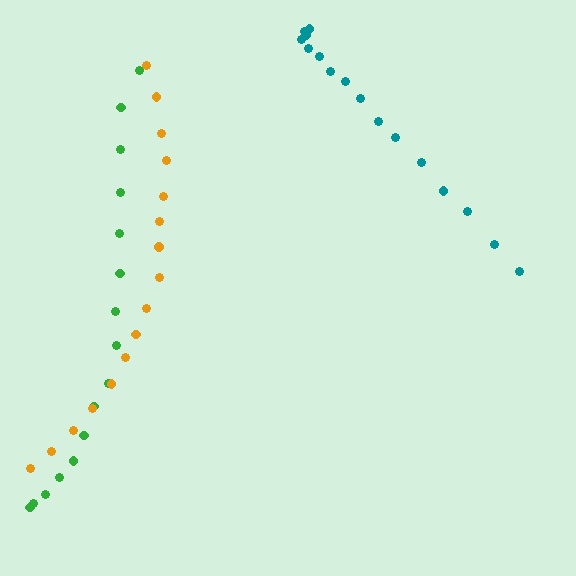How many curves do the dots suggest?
There are 3 distinct paths.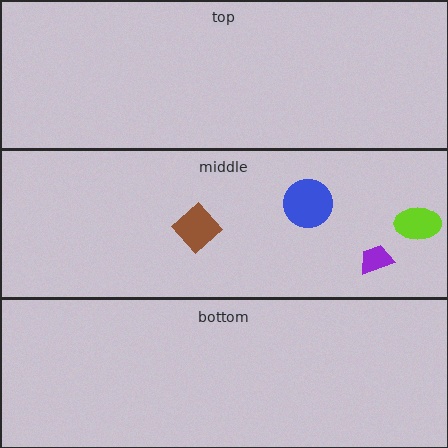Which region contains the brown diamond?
The middle region.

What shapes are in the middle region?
The lime ellipse, the purple trapezoid, the blue circle, the brown diamond.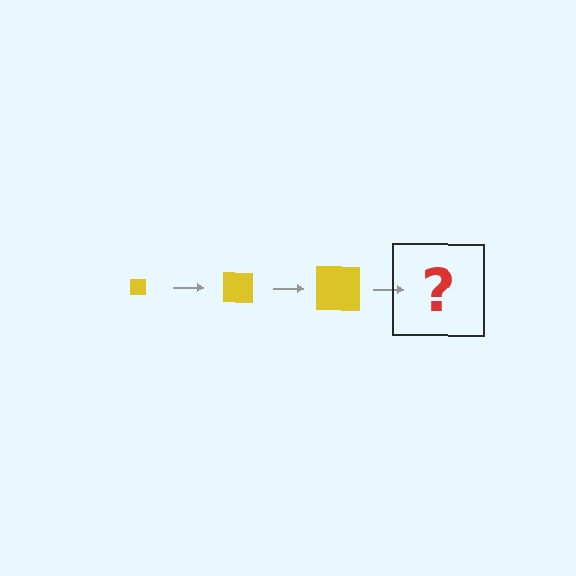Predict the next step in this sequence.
The next step is a yellow square, larger than the previous one.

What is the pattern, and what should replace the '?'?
The pattern is that the square gets progressively larger each step. The '?' should be a yellow square, larger than the previous one.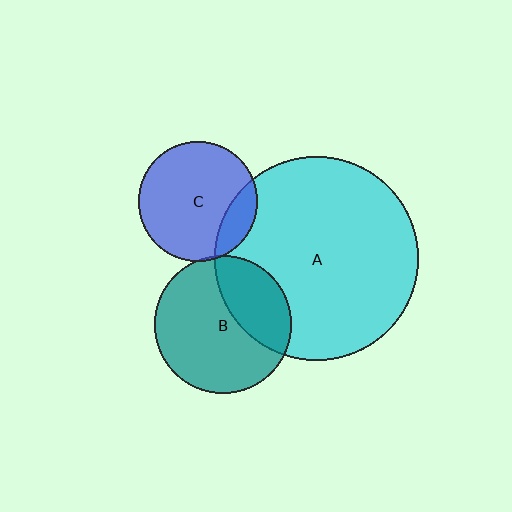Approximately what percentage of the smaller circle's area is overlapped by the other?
Approximately 30%.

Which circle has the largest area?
Circle A (cyan).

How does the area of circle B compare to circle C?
Approximately 1.3 times.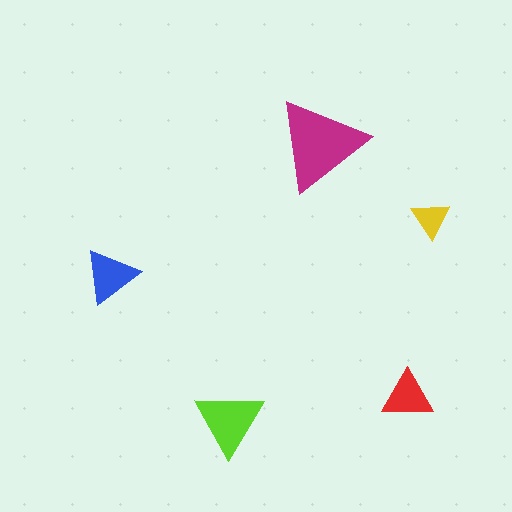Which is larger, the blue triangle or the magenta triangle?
The magenta one.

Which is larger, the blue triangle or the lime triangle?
The lime one.